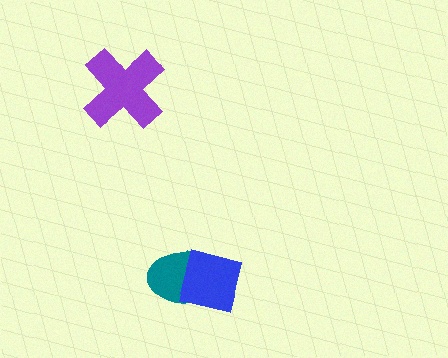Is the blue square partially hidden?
No, no other shape covers it.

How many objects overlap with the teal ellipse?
1 object overlaps with the teal ellipse.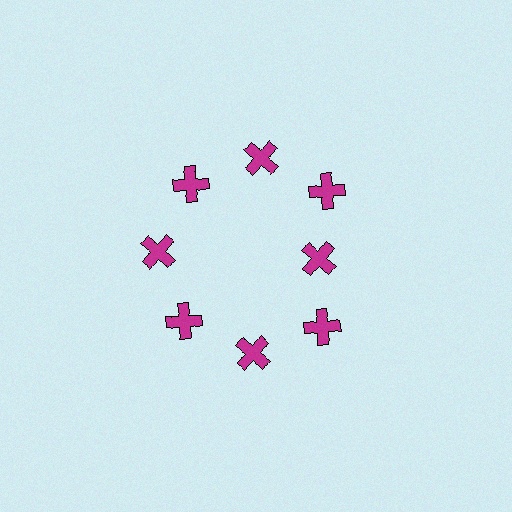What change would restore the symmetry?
The symmetry would be restored by moving it outward, back onto the ring so that all 8 crosses sit at equal angles and equal distance from the center.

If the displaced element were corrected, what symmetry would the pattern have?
It would have 8-fold rotational symmetry — the pattern would map onto itself every 45 degrees.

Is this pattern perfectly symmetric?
No. The 8 magenta crosses are arranged in a ring, but one element near the 3 o'clock position is pulled inward toward the center, breaking the 8-fold rotational symmetry.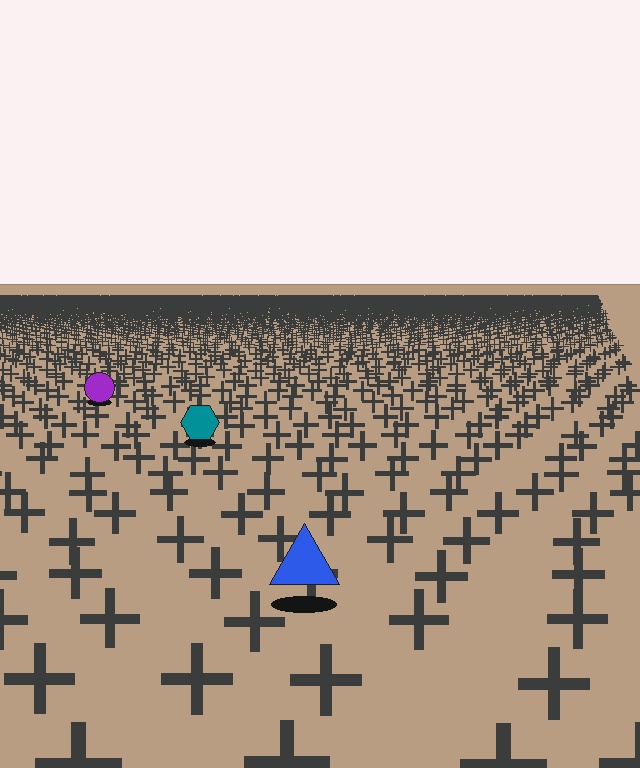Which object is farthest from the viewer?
The purple circle is farthest from the viewer. It appears smaller and the ground texture around it is denser.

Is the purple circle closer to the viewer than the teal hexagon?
No. The teal hexagon is closer — you can tell from the texture gradient: the ground texture is coarser near it.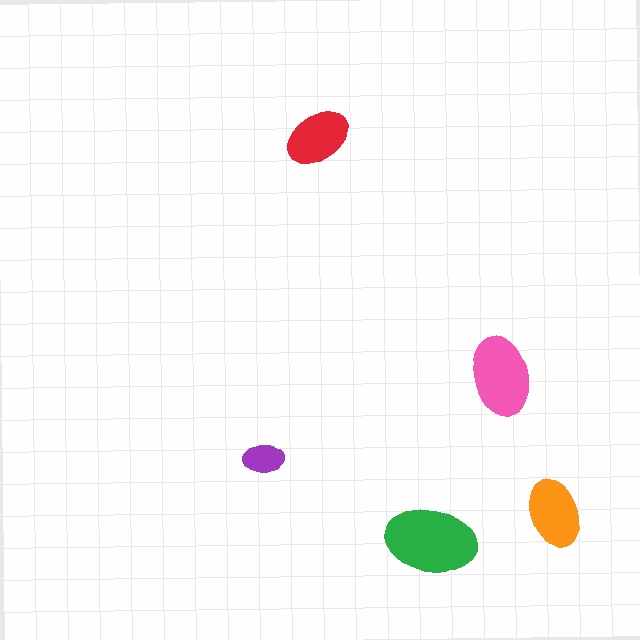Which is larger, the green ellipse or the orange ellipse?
The green one.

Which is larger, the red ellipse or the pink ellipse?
The pink one.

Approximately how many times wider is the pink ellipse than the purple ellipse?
About 2 times wider.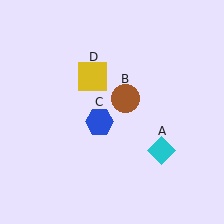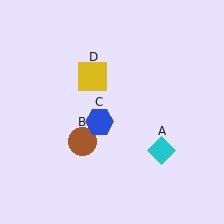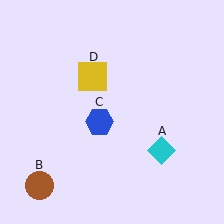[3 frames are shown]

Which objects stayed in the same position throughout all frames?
Cyan diamond (object A) and blue hexagon (object C) and yellow square (object D) remained stationary.